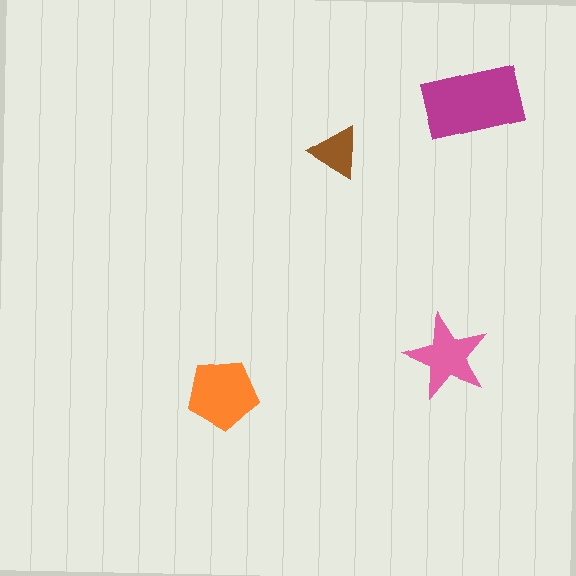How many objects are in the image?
There are 4 objects in the image.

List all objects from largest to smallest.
The magenta rectangle, the orange pentagon, the pink star, the brown triangle.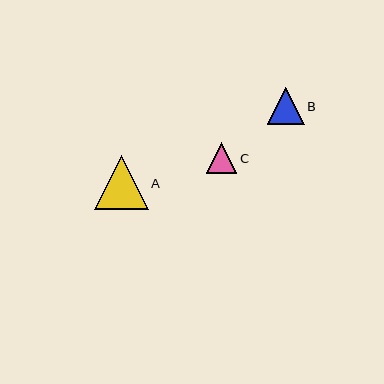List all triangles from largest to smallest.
From largest to smallest: A, B, C.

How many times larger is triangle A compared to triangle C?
Triangle A is approximately 1.8 times the size of triangle C.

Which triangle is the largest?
Triangle A is the largest with a size of approximately 54 pixels.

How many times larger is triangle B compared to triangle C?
Triangle B is approximately 1.2 times the size of triangle C.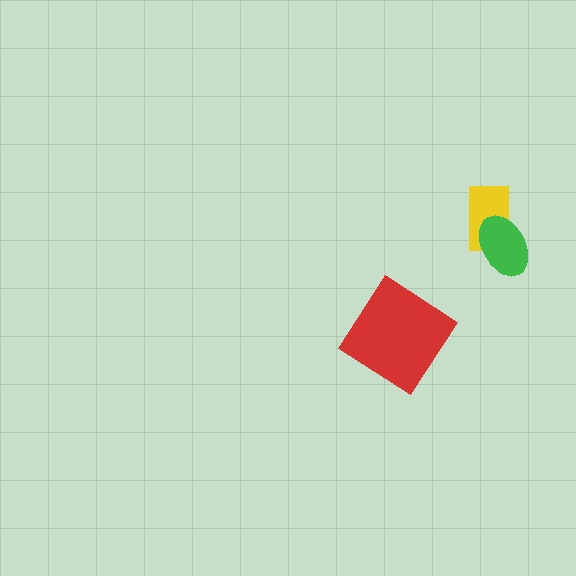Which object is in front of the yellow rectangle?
The green ellipse is in front of the yellow rectangle.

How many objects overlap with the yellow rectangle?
1 object overlaps with the yellow rectangle.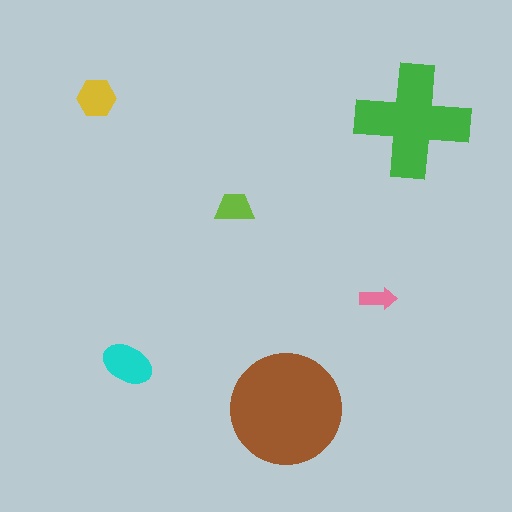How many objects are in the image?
There are 6 objects in the image.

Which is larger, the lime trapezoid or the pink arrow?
The lime trapezoid.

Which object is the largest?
The brown circle.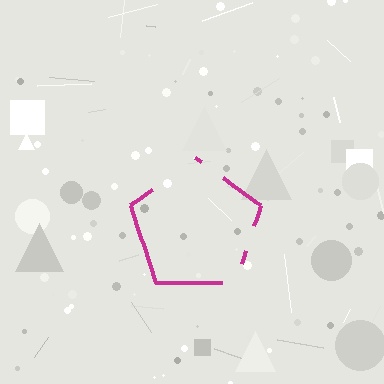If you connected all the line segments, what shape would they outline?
They would outline a pentagon.